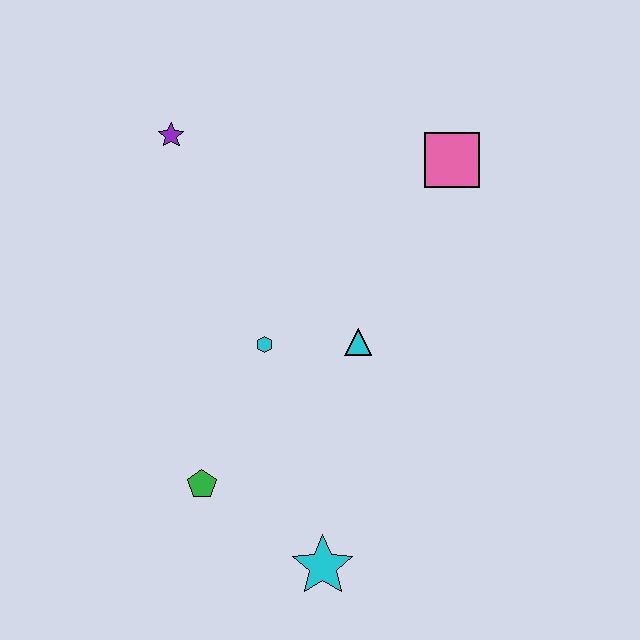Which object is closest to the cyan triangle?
The cyan hexagon is closest to the cyan triangle.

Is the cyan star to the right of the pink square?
No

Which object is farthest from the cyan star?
The purple star is farthest from the cyan star.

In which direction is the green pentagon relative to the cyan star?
The green pentagon is to the left of the cyan star.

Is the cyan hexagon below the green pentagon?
No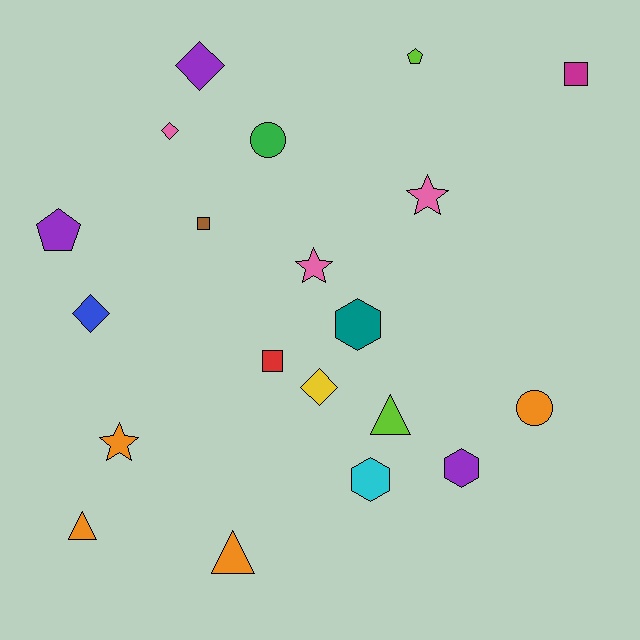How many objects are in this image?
There are 20 objects.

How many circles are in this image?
There are 2 circles.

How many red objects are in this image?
There is 1 red object.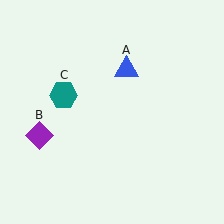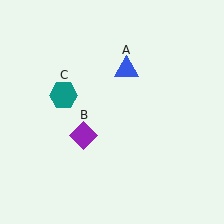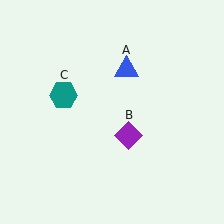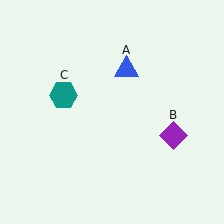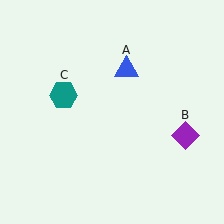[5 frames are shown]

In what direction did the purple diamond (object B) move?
The purple diamond (object B) moved right.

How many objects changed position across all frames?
1 object changed position: purple diamond (object B).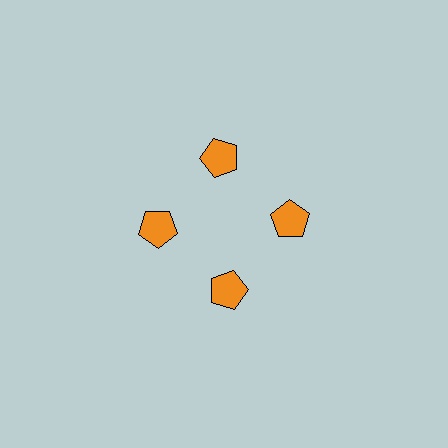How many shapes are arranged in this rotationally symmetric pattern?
There are 4 shapes, arranged in 4 groups of 1.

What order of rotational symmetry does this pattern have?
This pattern has 4-fold rotational symmetry.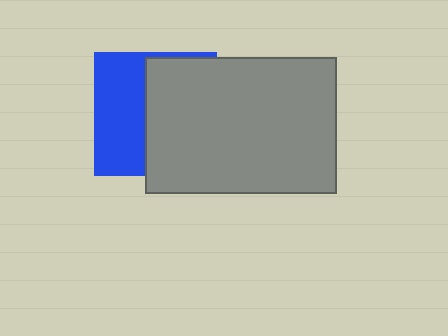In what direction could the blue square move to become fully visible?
The blue square could move left. That would shift it out from behind the gray rectangle entirely.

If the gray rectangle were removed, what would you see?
You would see the complete blue square.